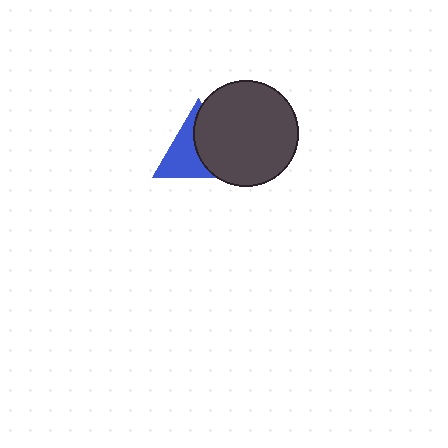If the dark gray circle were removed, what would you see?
You would see the complete blue triangle.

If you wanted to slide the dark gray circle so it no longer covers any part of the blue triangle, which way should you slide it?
Slide it right — that is the most direct way to separate the two shapes.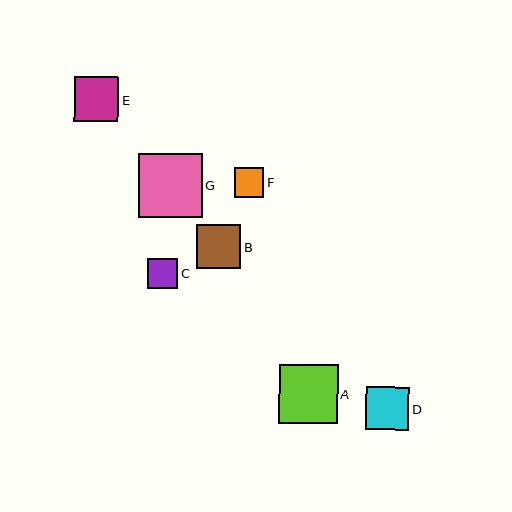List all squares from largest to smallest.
From largest to smallest: G, A, E, B, D, C, F.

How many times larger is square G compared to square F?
Square G is approximately 2.1 times the size of square F.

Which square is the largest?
Square G is the largest with a size of approximately 64 pixels.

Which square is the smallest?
Square F is the smallest with a size of approximately 30 pixels.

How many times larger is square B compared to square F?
Square B is approximately 1.5 times the size of square F.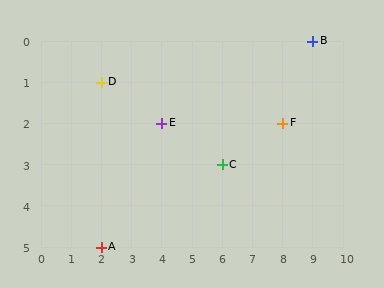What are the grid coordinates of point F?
Point F is at grid coordinates (8, 2).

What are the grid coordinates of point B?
Point B is at grid coordinates (9, 0).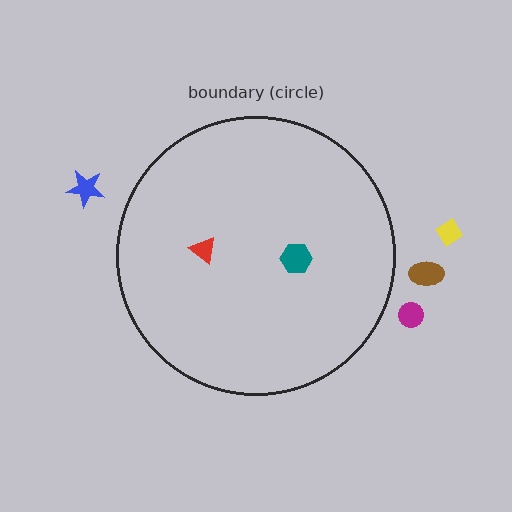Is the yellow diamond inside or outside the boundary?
Outside.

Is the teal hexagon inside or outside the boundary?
Inside.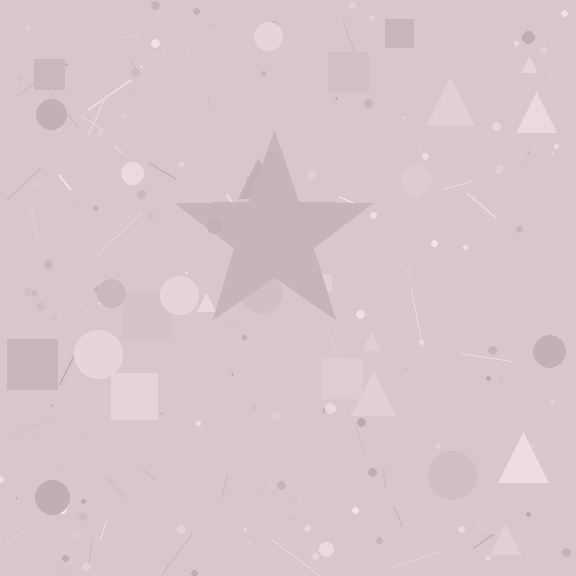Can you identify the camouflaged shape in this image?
The camouflaged shape is a star.